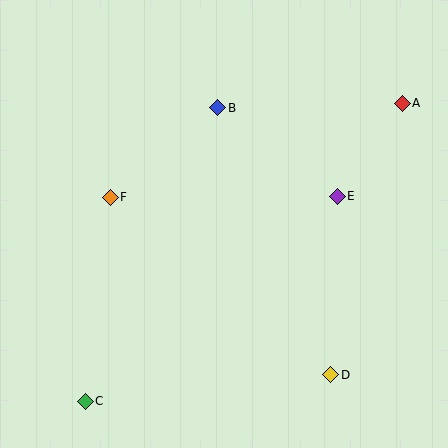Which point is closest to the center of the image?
Point B at (218, 108) is closest to the center.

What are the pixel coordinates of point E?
Point E is at (337, 196).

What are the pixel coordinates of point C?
Point C is at (85, 401).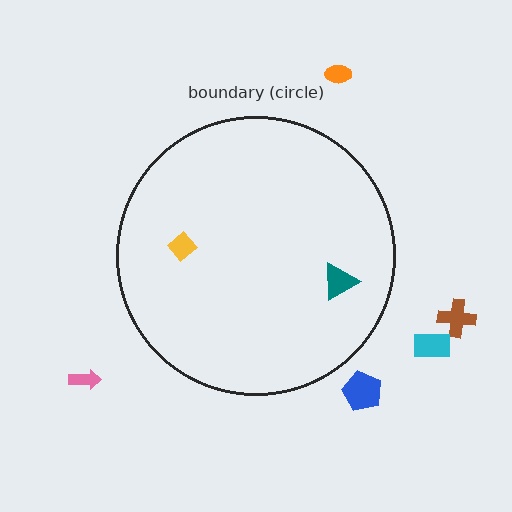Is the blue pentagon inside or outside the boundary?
Outside.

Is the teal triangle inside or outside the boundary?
Inside.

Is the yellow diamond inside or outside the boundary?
Inside.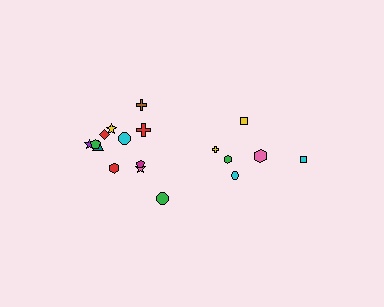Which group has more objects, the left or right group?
The left group.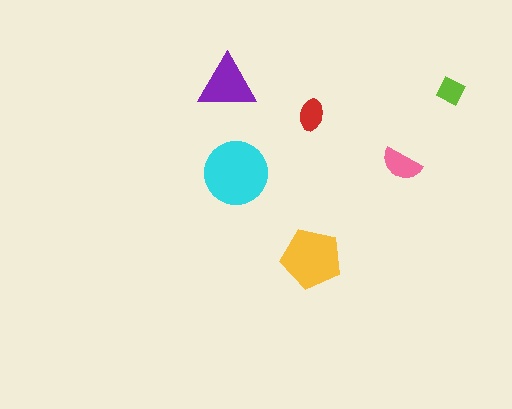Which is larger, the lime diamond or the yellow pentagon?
The yellow pentagon.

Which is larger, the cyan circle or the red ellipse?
The cyan circle.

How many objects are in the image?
There are 6 objects in the image.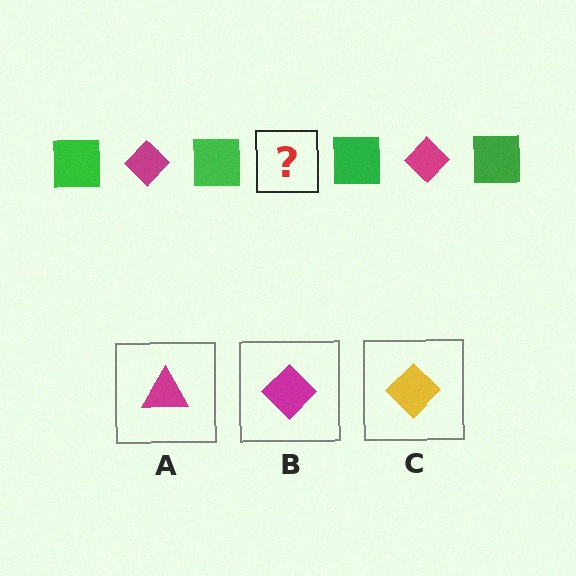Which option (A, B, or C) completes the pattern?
B.